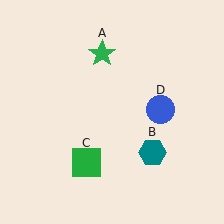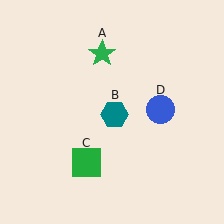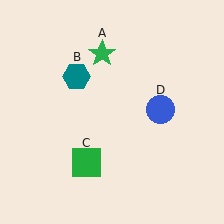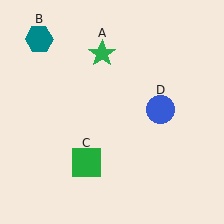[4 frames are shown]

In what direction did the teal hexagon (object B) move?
The teal hexagon (object B) moved up and to the left.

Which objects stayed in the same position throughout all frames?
Green star (object A) and green square (object C) and blue circle (object D) remained stationary.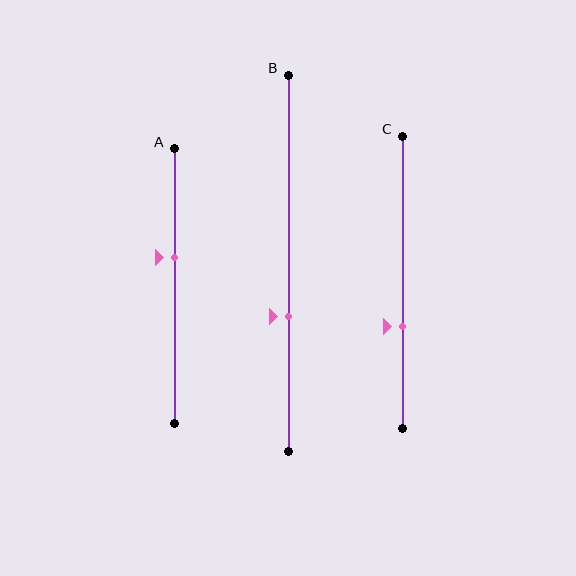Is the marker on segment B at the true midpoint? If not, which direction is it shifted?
No, the marker on segment B is shifted downward by about 14% of the segment length.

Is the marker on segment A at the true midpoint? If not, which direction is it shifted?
No, the marker on segment A is shifted upward by about 10% of the segment length.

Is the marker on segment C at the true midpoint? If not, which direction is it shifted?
No, the marker on segment C is shifted downward by about 15% of the segment length.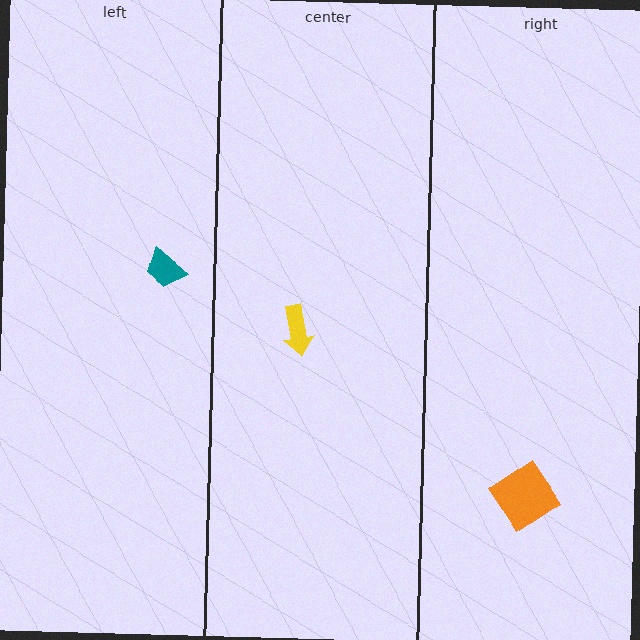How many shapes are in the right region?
1.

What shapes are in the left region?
The teal trapezoid.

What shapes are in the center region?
The yellow arrow.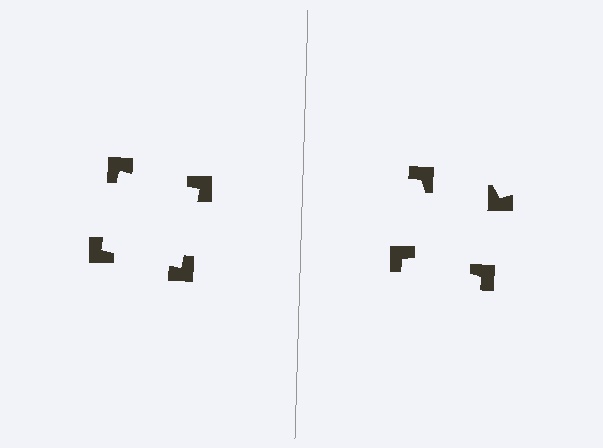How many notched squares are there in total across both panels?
8 — 4 on each side.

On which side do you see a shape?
An illusory square appears on the left side. On the right side the wedge cuts are rotated, so no coherent shape forms.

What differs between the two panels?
The notched squares are positioned identically on both sides; only the wedge orientations differ. On the left they align to a square; on the right they are misaligned.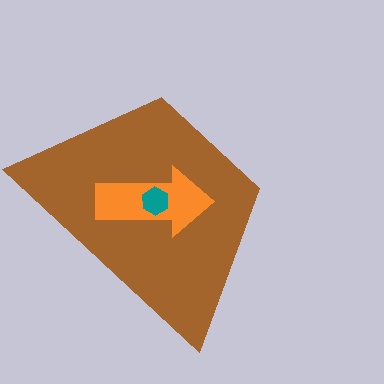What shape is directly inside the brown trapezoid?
The orange arrow.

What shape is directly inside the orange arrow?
The teal hexagon.